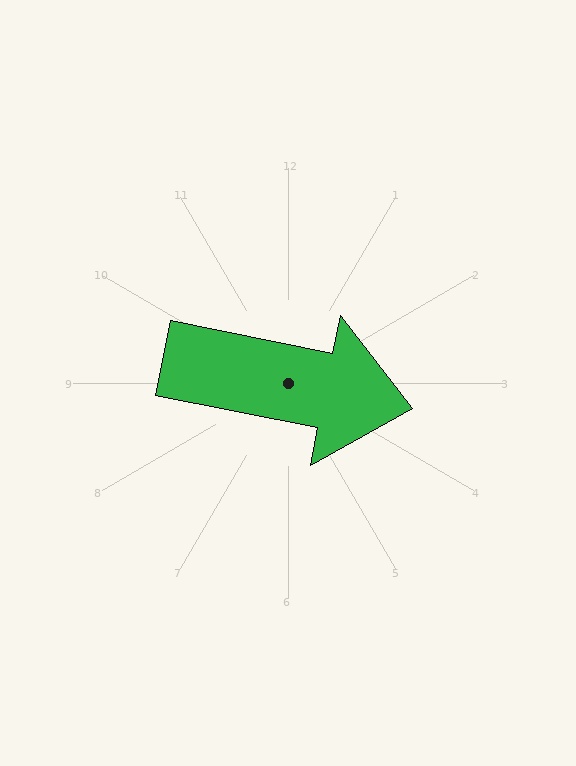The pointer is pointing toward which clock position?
Roughly 3 o'clock.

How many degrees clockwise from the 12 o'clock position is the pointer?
Approximately 101 degrees.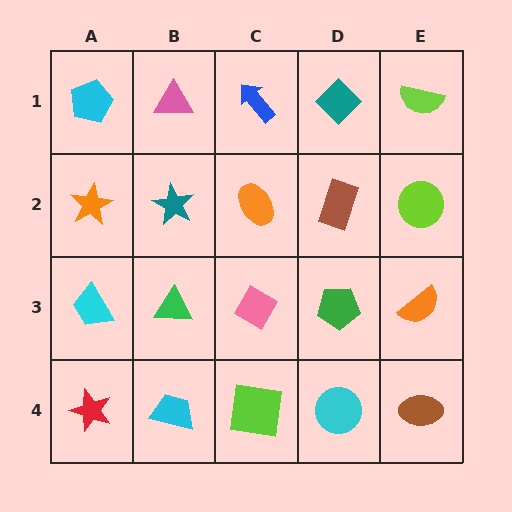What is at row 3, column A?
A cyan trapezoid.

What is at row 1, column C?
A blue arrow.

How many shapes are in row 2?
5 shapes.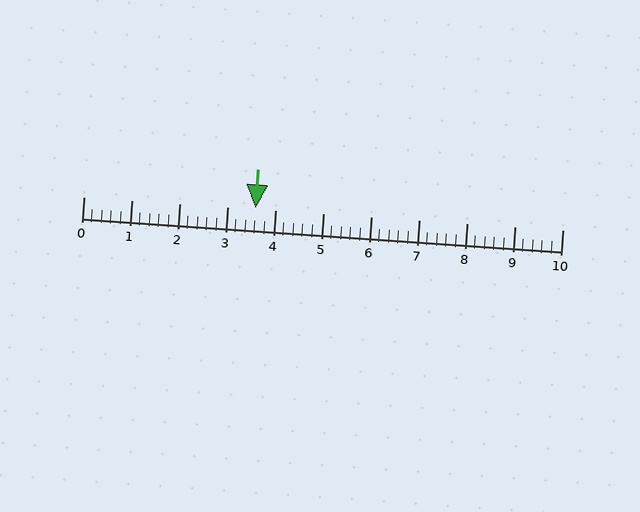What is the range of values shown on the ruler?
The ruler shows values from 0 to 10.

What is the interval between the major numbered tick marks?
The major tick marks are spaced 1 units apart.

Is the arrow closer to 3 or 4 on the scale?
The arrow is closer to 4.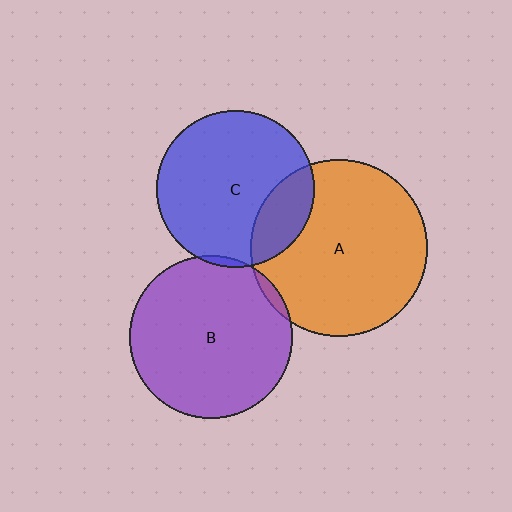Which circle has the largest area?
Circle A (orange).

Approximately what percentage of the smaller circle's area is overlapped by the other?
Approximately 20%.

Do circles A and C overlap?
Yes.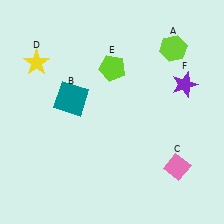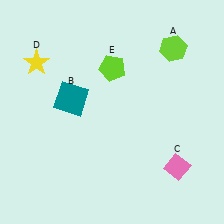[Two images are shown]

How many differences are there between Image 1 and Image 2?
There is 1 difference between the two images.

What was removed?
The purple star (F) was removed in Image 2.